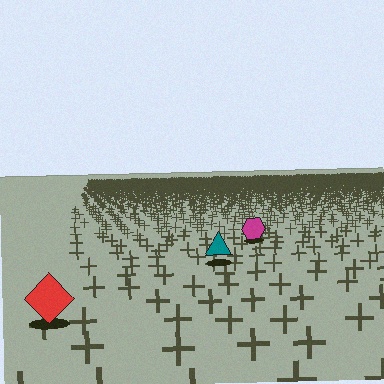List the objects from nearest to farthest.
From nearest to farthest: the red diamond, the teal triangle, the magenta hexagon.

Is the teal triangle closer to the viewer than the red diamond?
No. The red diamond is closer — you can tell from the texture gradient: the ground texture is coarser near it.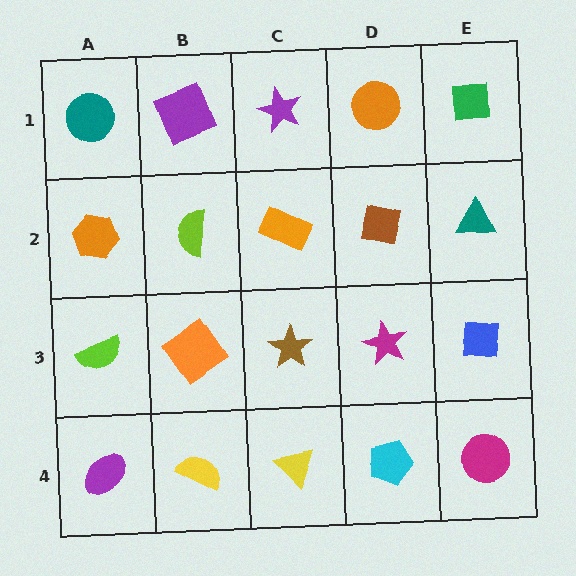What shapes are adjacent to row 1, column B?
A lime semicircle (row 2, column B), a teal circle (row 1, column A), a purple star (row 1, column C).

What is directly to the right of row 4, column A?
A yellow semicircle.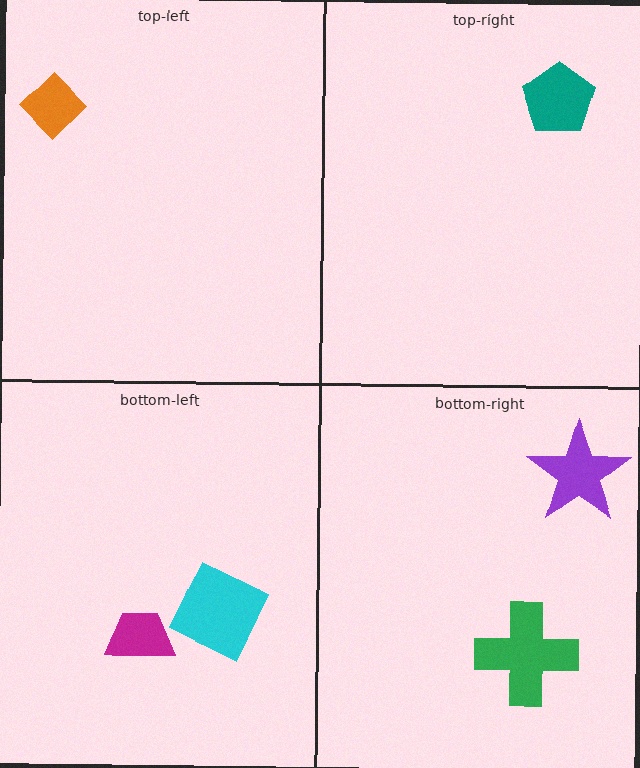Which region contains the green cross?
The bottom-right region.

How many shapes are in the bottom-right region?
2.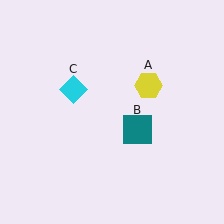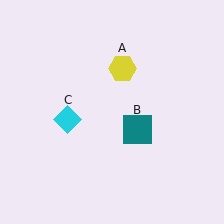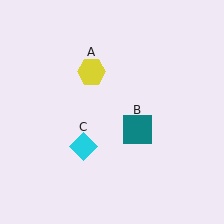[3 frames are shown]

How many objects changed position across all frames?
2 objects changed position: yellow hexagon (object A), cyan diamond (object C).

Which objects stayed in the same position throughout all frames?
Teal square (object B) remained stationary.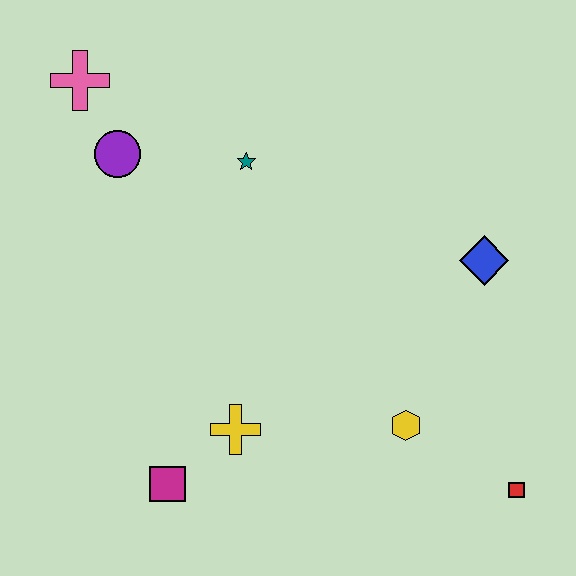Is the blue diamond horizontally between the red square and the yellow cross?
Yes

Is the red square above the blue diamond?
No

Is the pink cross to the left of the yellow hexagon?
Yes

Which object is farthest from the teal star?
The red square is farthest from the teal star.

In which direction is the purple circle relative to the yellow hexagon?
The purple circle is to the left of the yellow hexagon.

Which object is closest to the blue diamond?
The yellow hexagon is closest to the blue diamond.